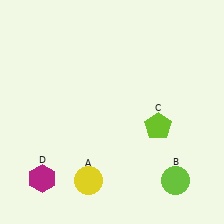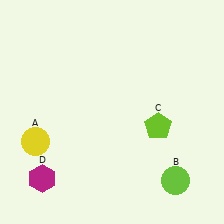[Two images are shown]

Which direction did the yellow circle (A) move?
The yellow circle (A) moved left.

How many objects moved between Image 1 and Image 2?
1 object moved between the two images.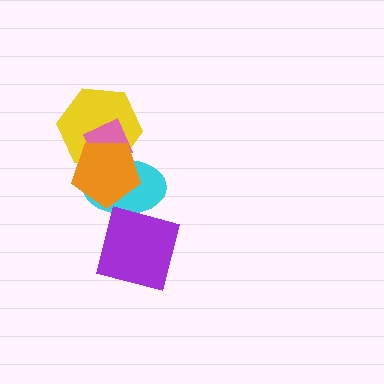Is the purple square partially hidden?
No, no other shape covers it.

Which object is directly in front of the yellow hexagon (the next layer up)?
The pink diamond is directly in front of the yellow hexagon.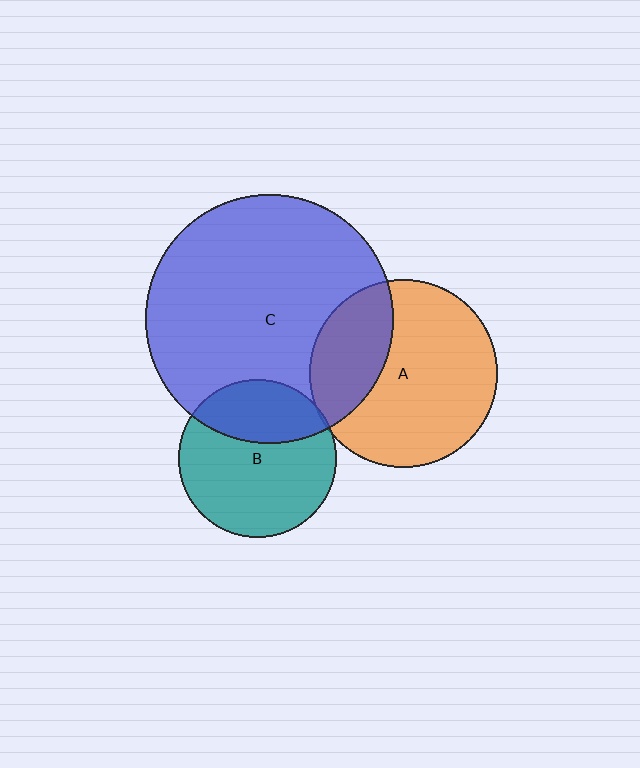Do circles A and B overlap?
Yes.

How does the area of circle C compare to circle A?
Approximately 1.7 times.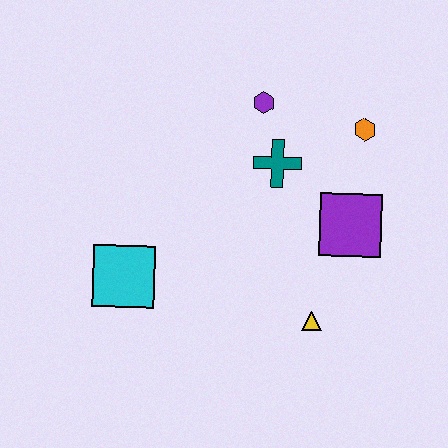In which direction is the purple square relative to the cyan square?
The purple square is to the right of the cyan square.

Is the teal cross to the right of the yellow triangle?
No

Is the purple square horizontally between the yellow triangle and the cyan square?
No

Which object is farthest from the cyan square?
The orange hexagon is farthest from the cyan square.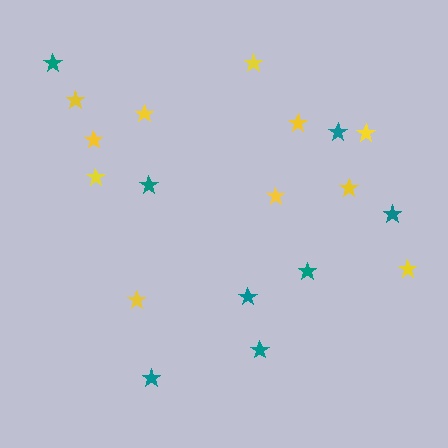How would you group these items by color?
There are 2 groups: one group of teal stars (8) and one group of yellow stars (11).